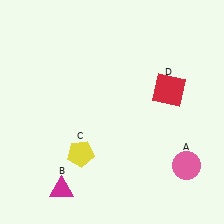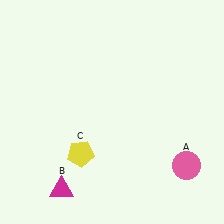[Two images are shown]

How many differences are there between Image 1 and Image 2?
There is 1 difference between the two images.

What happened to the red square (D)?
The red square (D) was removed in Image 2. It was in the top-right area of Image 1.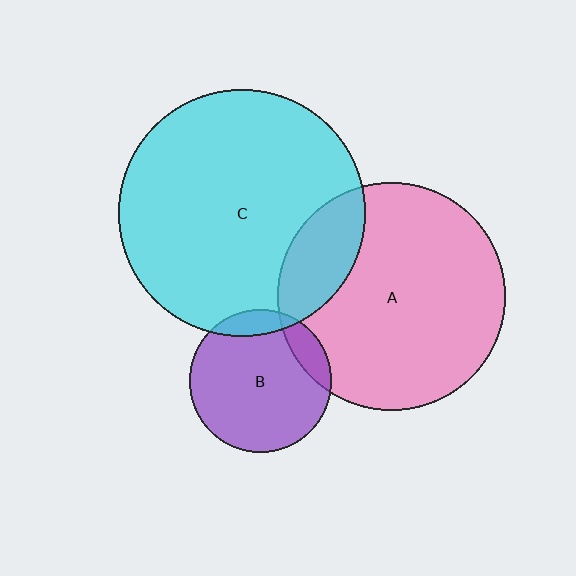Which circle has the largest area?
Circle C (cyan).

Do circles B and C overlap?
Yes.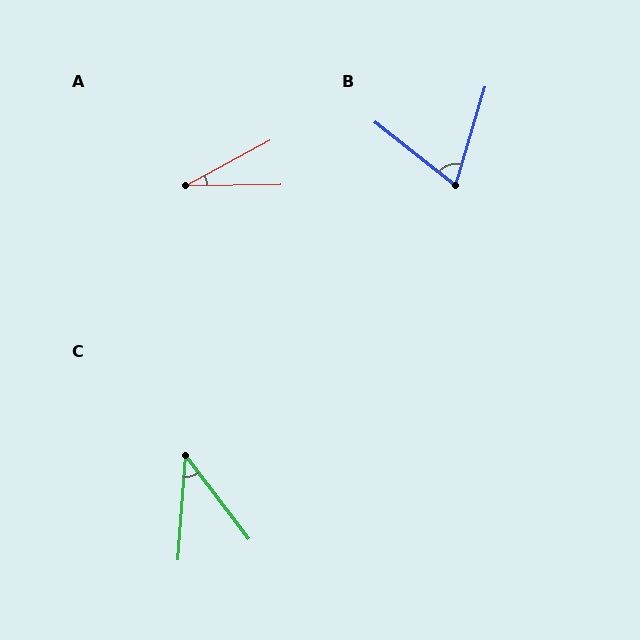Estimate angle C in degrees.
Approximately 41 degrees.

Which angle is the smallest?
A, at approximately 27 degrees.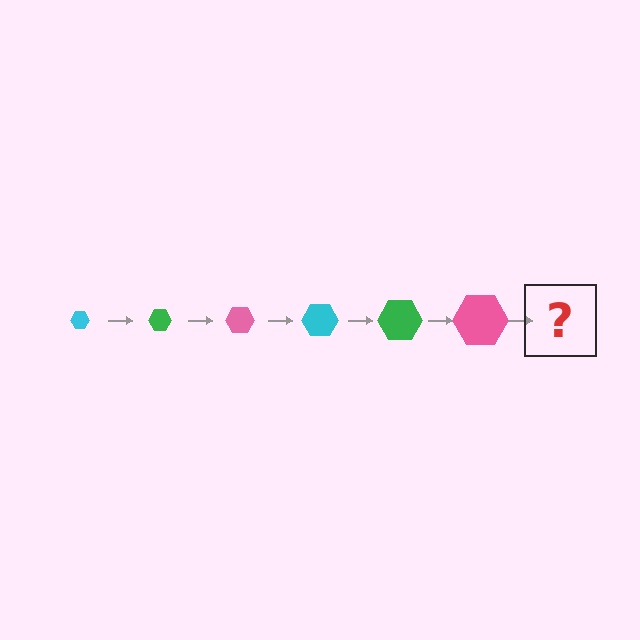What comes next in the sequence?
The next element should be a cyan hexagon, larger than the previous one.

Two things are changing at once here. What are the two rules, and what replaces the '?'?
The two rules are that the hexagon grows larger each step and the color cycles through cyan, green, and pink. The '?' should be a cyan hexagon, larger than the previous one.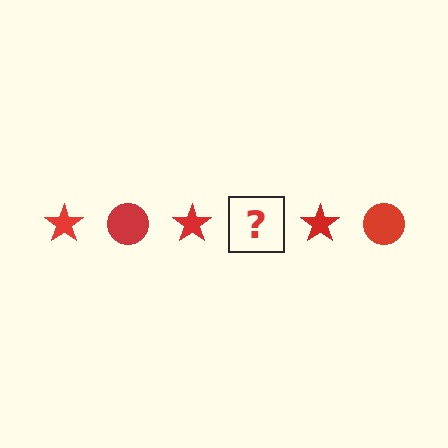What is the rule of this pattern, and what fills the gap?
The rule is that the pattern cycles through star, circle shapes in red. The gap should be filled with a red circle.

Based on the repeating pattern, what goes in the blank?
The blank should be a red circle.